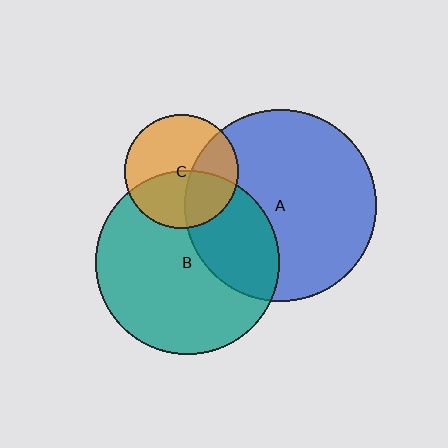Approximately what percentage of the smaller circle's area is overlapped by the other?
Approximately 35%.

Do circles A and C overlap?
Yes.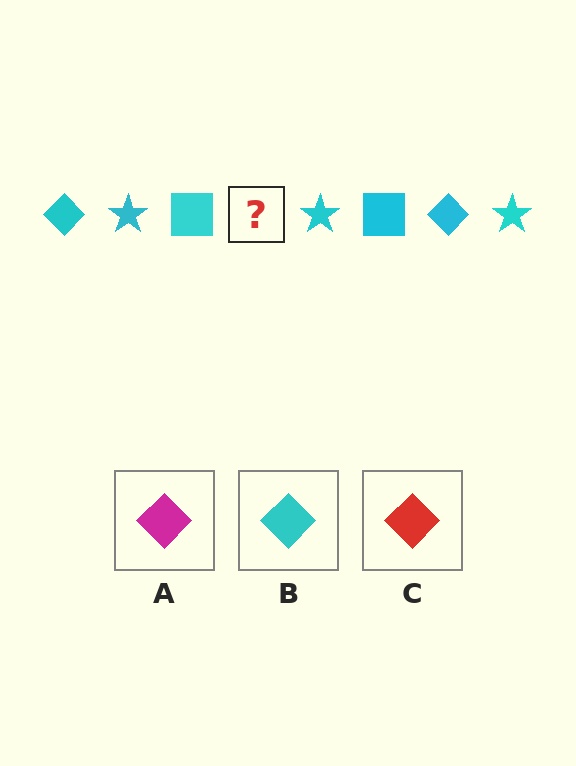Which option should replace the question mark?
Option B.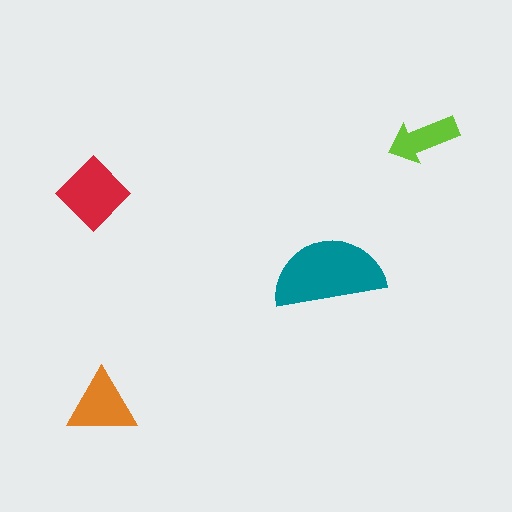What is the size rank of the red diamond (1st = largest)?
2nd.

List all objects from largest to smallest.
The teal semicircle, the red diamond, the orange triangle, the lime arrow.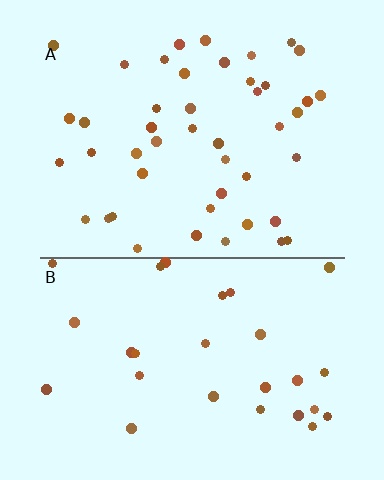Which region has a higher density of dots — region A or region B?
A (the top).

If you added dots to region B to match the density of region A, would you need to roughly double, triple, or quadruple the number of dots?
Approximately double.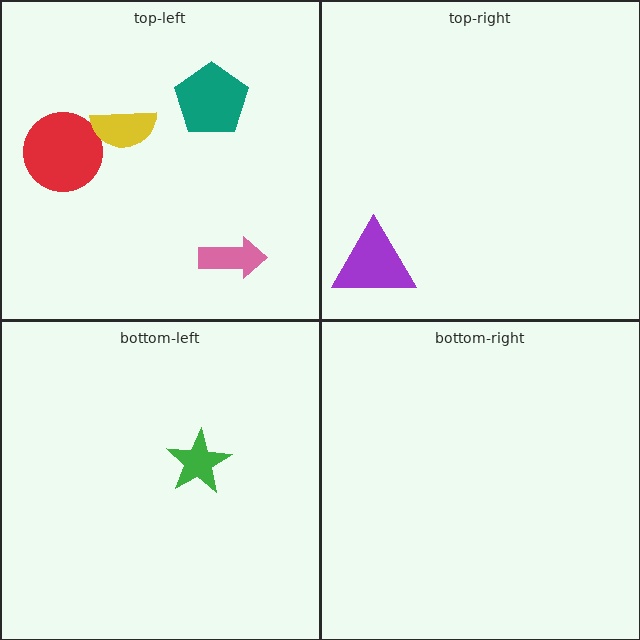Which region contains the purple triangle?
The top-right region.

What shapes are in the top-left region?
The teal pentagon, the pink arrow, the red circle, the yellow semicircle.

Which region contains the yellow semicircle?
The top-left region.